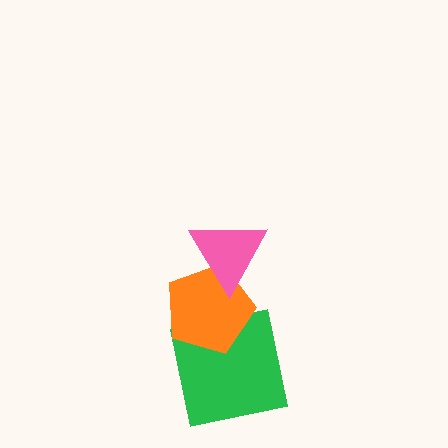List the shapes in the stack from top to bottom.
From top to bottom: the pink triangle, the orange pentagon, the green square.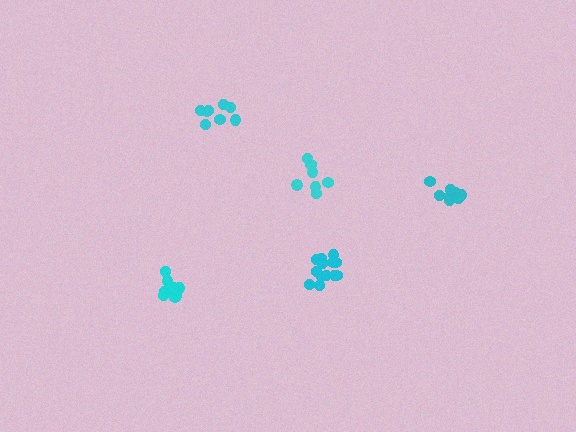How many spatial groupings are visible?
There are 5 spatial groupings.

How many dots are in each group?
Group 1: 7 dots, Group 2: 8 dots, Group 3: 8 dots, Group 4: 13 dots, Group 5: 12 dots (48 total).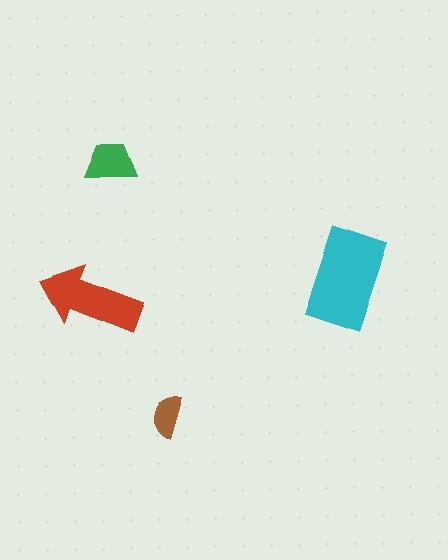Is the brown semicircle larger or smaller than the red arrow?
Smaller.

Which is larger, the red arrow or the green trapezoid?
The red arrow.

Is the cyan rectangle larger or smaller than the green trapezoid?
Larger.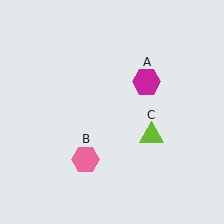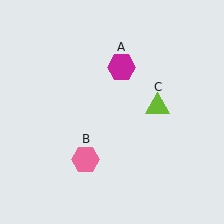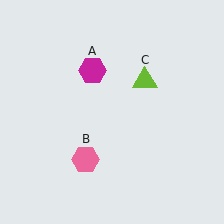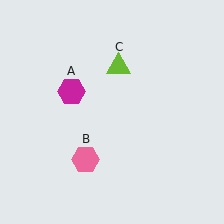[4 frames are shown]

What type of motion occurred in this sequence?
The magenta hexagon (object A), lime triangle (object C) rotated counterclockwise around the center of the scene.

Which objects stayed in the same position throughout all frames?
Pink hexagon (object B) remained stationary.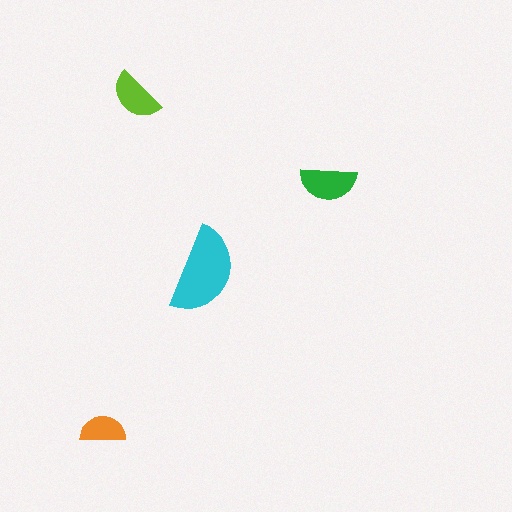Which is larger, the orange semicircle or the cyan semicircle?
The cyan one.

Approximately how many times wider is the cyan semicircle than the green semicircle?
About 1.5 times wider.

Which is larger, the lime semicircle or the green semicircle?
The green one.